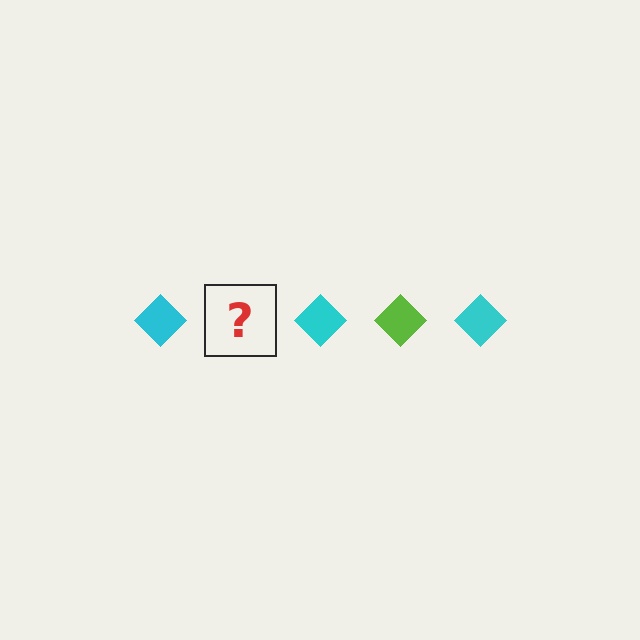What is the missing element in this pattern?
The missing element is a lime diamond.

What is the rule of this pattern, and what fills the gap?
The rule is that the pattern cycles through cyan, lime diamonds. The gap should be filled with a lime diamond.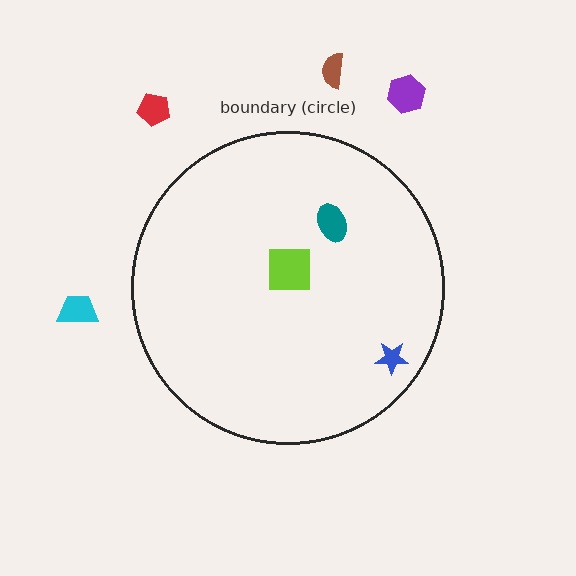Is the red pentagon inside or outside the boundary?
Outside.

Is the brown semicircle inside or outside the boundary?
Outside.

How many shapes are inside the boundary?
3 inside, 4 outside.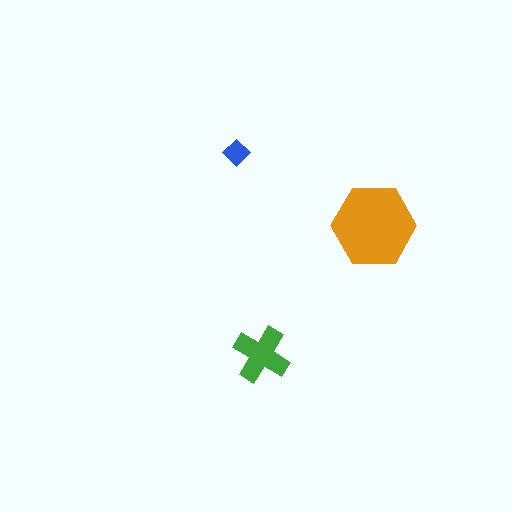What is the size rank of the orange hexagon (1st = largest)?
1st.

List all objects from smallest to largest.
The blue diamond, the green cross, the orange hexagon.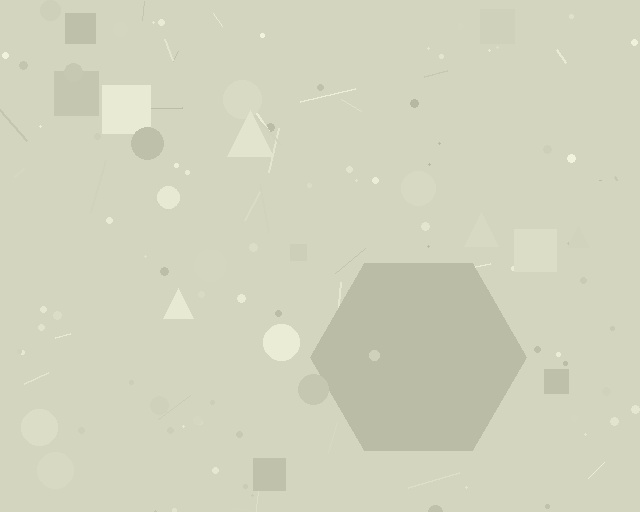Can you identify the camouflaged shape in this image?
The camouflaged shape is a hexagon.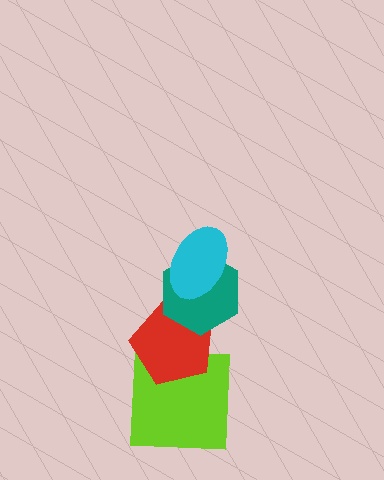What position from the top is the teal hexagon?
The teal hexagon is 2nd from the top.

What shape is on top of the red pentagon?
The teal hexagon is on top of the red pentagon.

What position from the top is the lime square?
The lime square is 4th from the top.